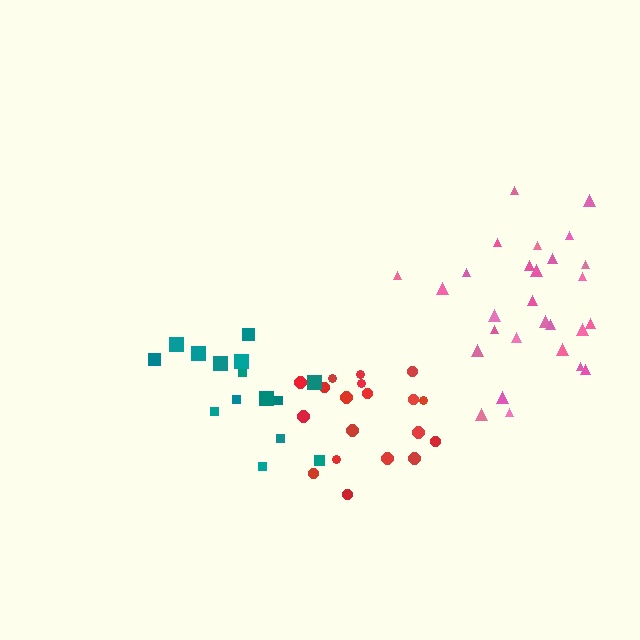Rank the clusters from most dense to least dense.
red, pink, teal.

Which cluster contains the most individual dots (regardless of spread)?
Pink (28).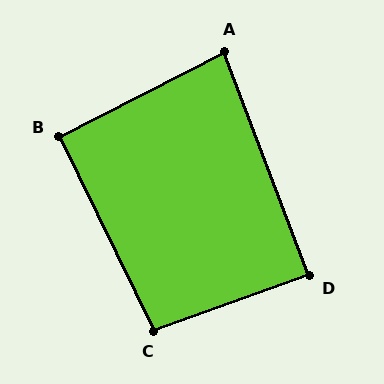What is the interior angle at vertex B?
Approximately 91 degrees (approximately right).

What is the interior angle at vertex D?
Approximately 89 degrees (approximately right).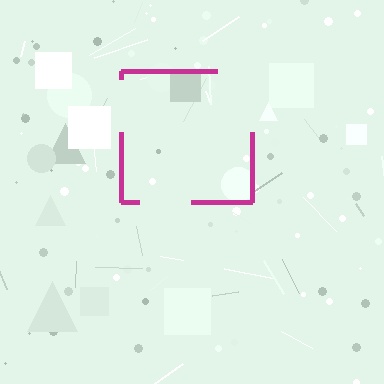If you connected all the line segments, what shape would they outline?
They would outline a square.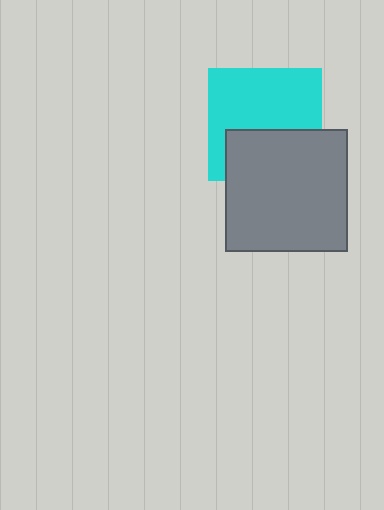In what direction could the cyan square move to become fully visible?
The cyan square could move up. That would shift it out from behind the gray square entirely.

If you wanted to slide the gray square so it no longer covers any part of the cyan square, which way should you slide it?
Slide it down — that is the most direct way to separate the two shapes.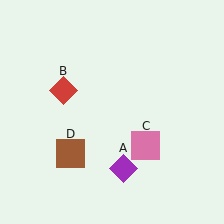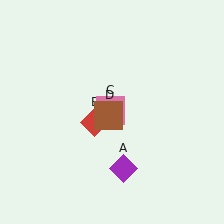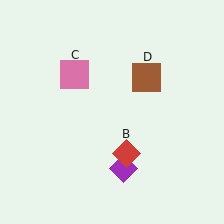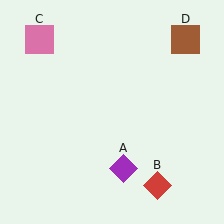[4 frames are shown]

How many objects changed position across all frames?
3 objects changed position: red diamond (object B), pink square (object C), brown square (object D).